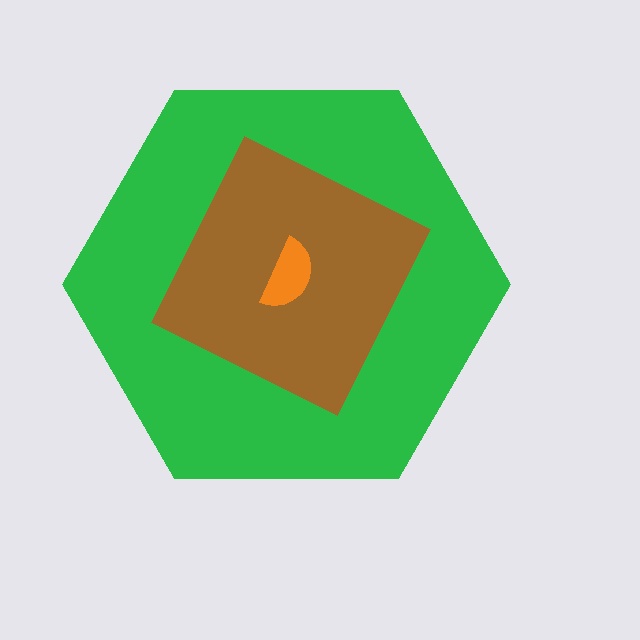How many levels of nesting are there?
3.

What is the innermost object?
The orange semicircle.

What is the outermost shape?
The green hexagon.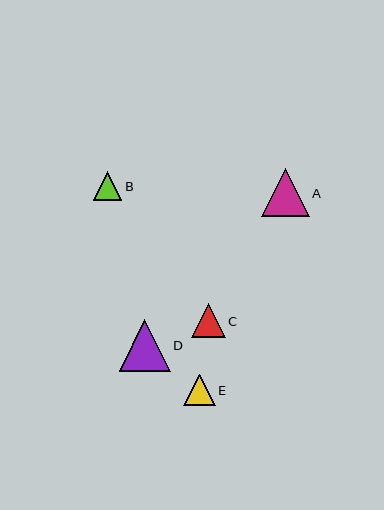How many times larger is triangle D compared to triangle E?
Triangle D is approximately 1.6 times the size of triangle E.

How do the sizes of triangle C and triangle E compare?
Triangle C and triangle E are approximately the same size.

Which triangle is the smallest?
Triangle B is the smallest with a size of approximately 28 pixels.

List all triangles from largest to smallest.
From largest to smallest: D, A, C, E, B.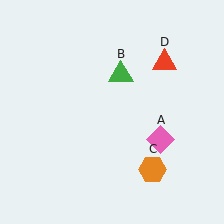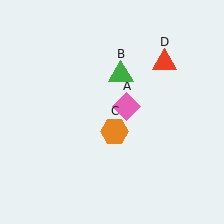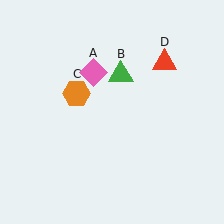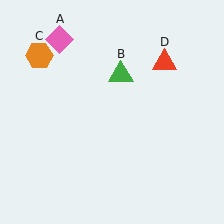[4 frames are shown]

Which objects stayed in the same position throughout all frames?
Green triangle (object B) and red triangle (object D) remained stationary.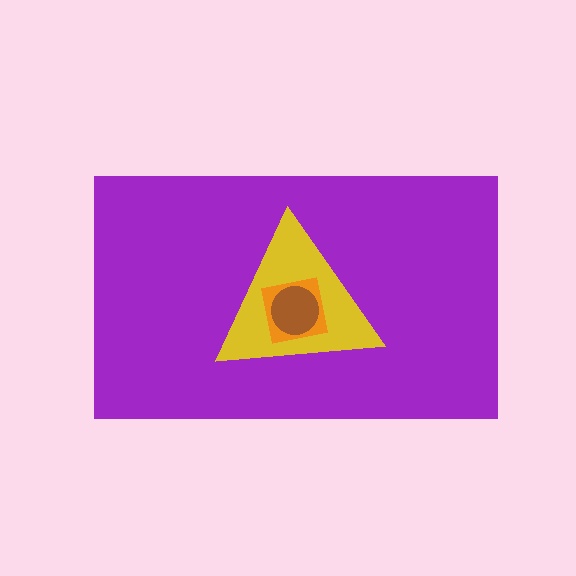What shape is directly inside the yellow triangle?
The orange square.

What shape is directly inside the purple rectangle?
The yellow triangle.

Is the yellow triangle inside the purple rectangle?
Yes.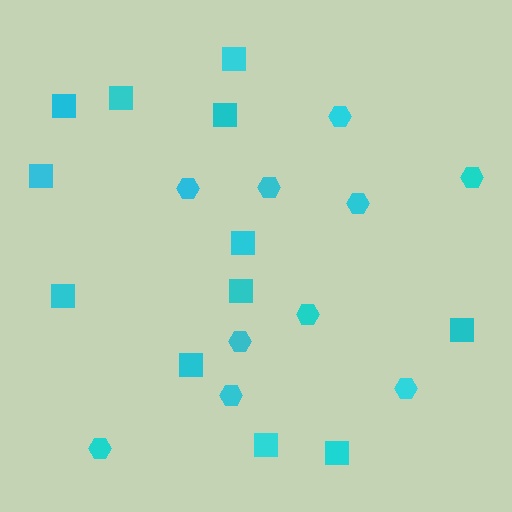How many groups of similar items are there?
There are 2 groups: one group of squares (12) and one group of hexagons (10).